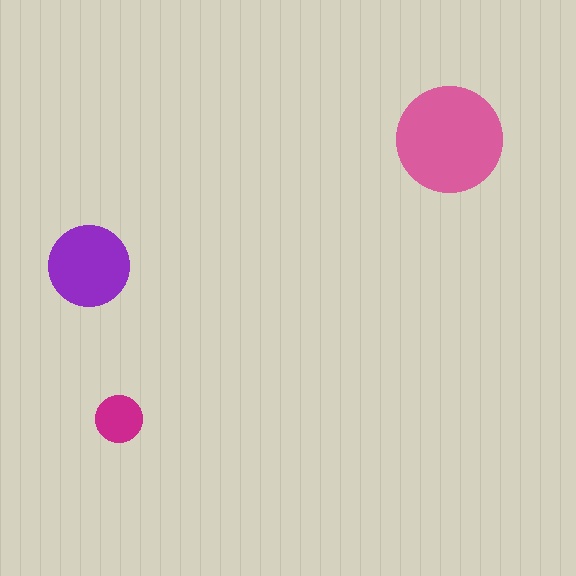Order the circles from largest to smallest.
the pink one, the purple one, the magenta one.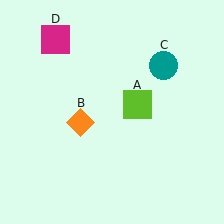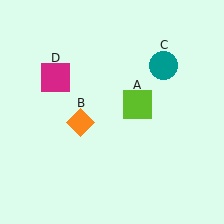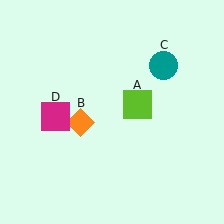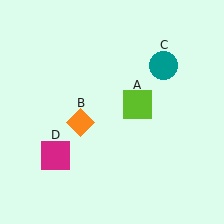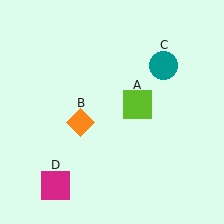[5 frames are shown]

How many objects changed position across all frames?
1 object changed position: magenta square (object D).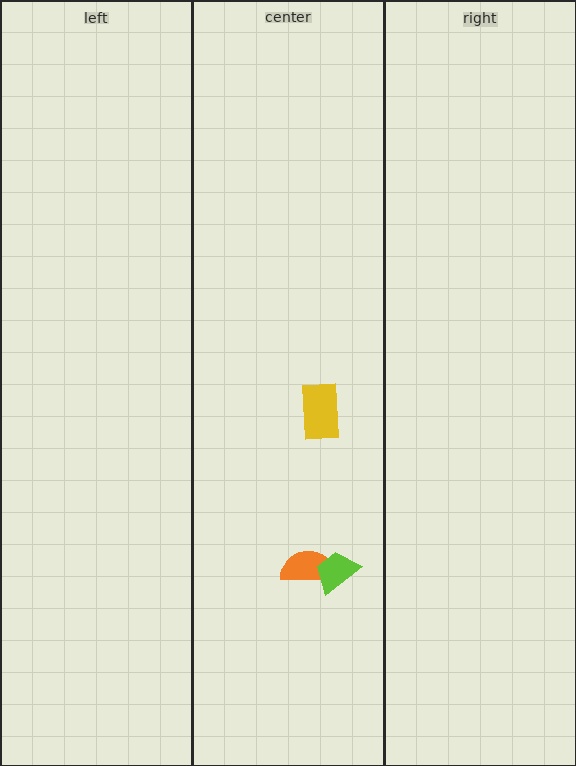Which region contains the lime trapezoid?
The center region.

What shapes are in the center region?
The yellow rectangle, the orange semicircle, the lime trapezoid.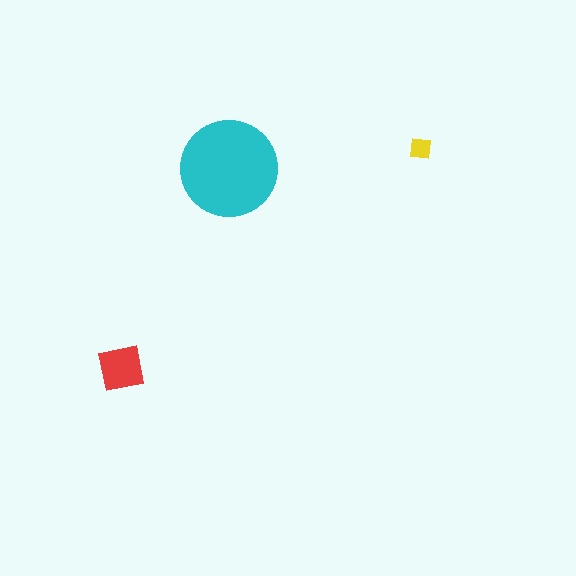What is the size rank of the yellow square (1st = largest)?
3rd.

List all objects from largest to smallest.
The cyan circle, the red square, the yellow square.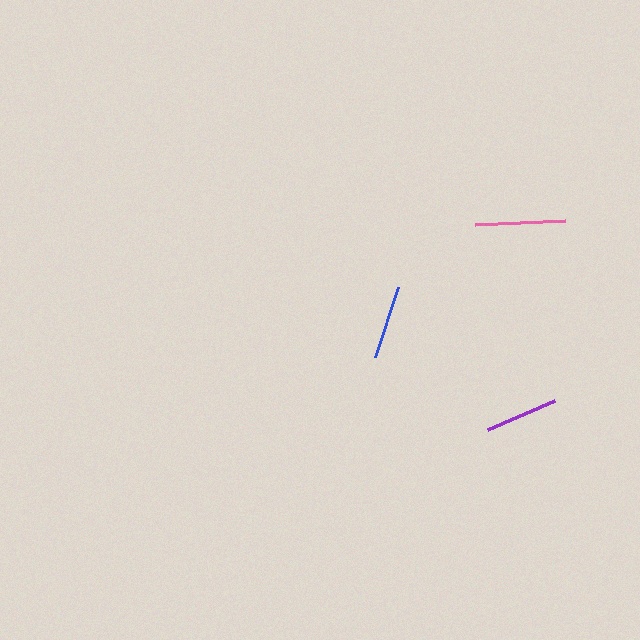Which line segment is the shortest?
The purple line is the shortest at approximately 72 pixels.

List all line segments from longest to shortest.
From longest to shortest: pink, blue, purple.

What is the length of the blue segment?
The blue segment is approximately 73 pixels long.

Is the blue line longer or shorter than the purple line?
The blue line is longer than the purple line.